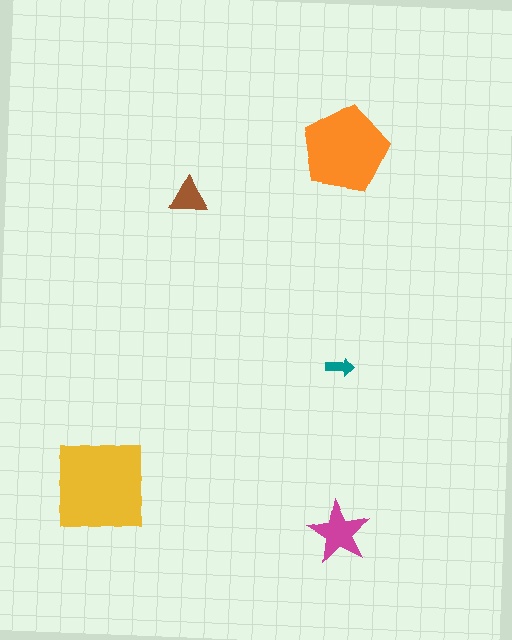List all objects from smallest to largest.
The teal arrow, the brown triangle, the magenta star, the orange pentagon, the yellow square.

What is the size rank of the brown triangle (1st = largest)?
4th.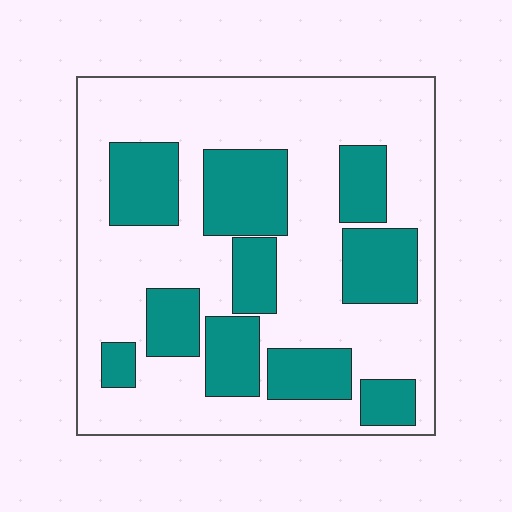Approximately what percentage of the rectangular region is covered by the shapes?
Approximately 35%.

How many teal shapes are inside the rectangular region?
10.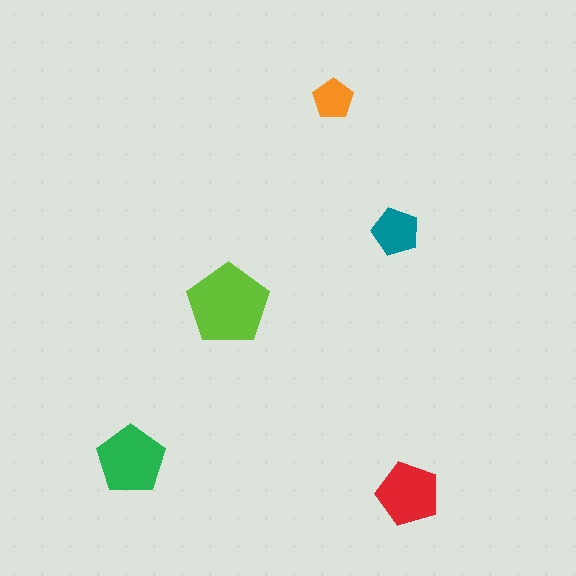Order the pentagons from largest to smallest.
the lime one, the green one, the red one, the teal one, the orange one.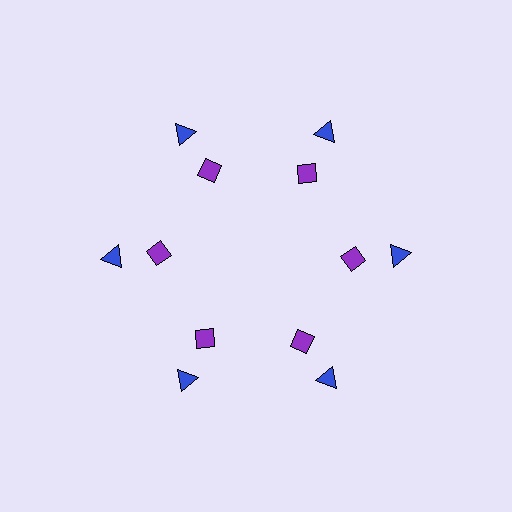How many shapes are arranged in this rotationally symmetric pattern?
There are 12 shapes, arranged in 6 groups of 2.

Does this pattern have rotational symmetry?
Yes, this pattern has 6-fold rotational symmetry. It looks the same after rotating 60 degrees around the center.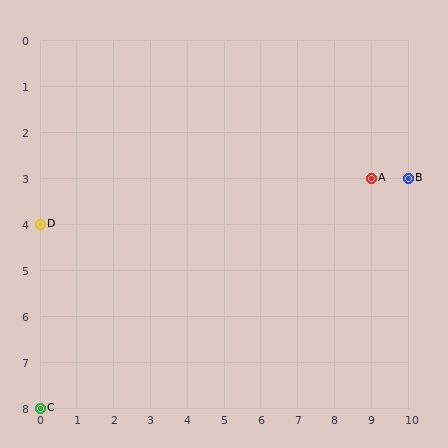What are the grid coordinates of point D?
Point D is at grid coordinates (0, 4).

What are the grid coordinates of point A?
Point A is at grid coordinates (9, 3).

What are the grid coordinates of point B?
Point B is at grid coordinates (10, 3).